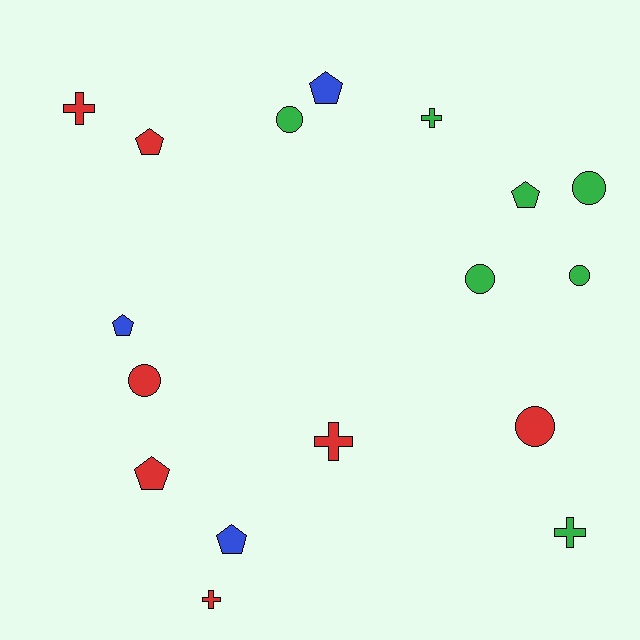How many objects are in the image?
There are 17 objects.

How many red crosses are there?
There are 3 red crosses.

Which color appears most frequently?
Red, with 7 objects.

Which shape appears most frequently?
Circle, with 6 objects.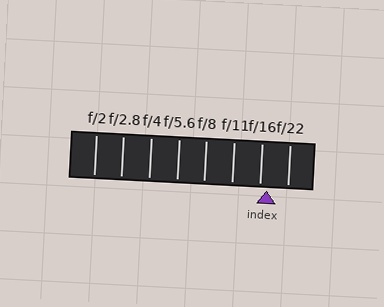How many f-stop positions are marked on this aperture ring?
There are 8 f-stop positions marked.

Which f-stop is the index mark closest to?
The index mark is closest to f/16.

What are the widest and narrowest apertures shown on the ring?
The widest aperture shown is f/2 and the narrowest is f/22.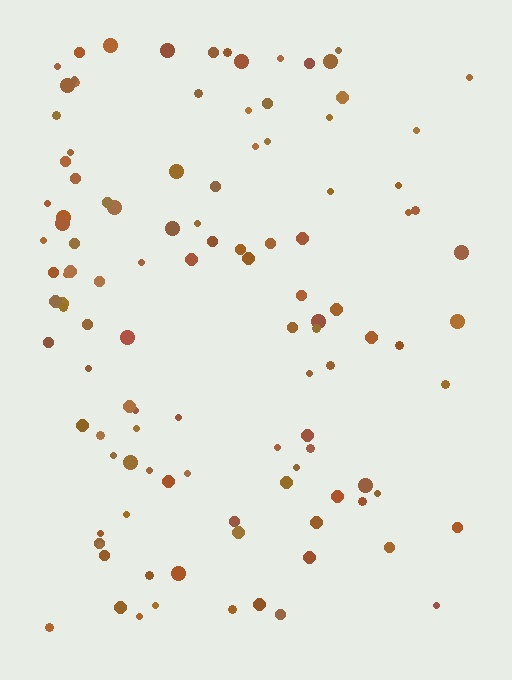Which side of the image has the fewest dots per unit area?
The right.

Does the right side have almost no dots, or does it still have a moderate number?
Still a moderate number, just noticeably fewer than the left.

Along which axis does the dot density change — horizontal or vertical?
Horizontal.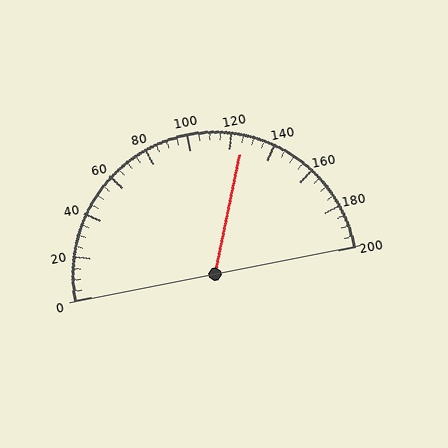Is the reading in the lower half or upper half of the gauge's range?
The reading is in the upper half of the range (0 to 200).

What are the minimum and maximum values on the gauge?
The gauge ranges from 0 to 200.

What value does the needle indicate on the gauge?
The needle indicates approximately 125.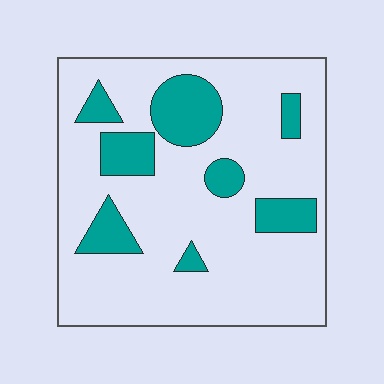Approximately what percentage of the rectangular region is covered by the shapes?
Approximately 20%.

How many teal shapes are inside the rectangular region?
8.